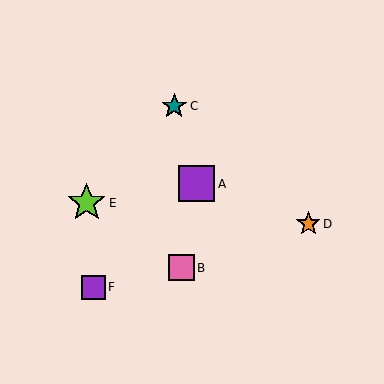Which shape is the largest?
The lime star (labeled E) is the largest.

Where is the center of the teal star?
The center of the teal star is at (174, 106).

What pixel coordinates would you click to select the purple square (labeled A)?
Click at (197, 184) to select the purple square A.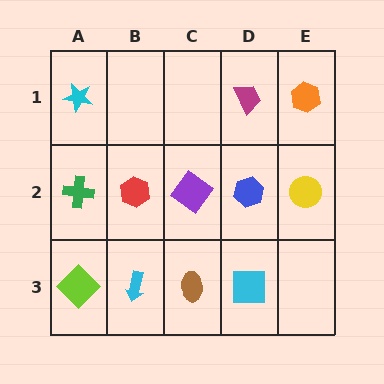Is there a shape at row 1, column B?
No, that cell is empty.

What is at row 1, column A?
A cyan star.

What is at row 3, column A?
A lime diamond.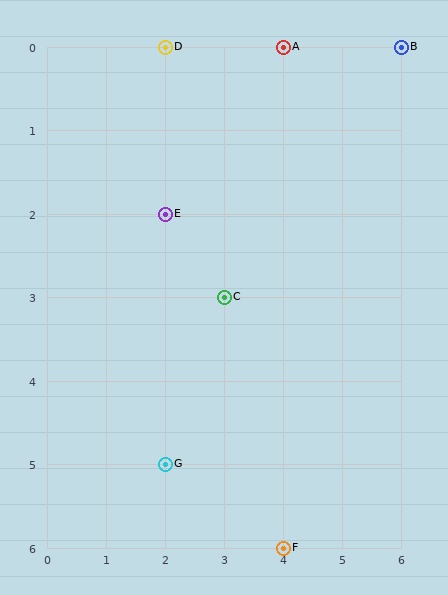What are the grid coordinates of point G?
Point G is at grid coordinates (2, 5).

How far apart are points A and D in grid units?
Points A and D are 2 columns apart.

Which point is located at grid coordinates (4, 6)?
Point F is at (4, 6).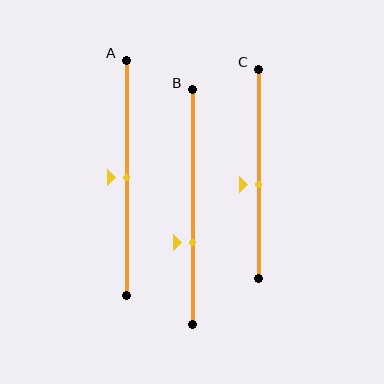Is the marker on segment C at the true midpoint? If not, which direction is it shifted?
No, the marker on segment C is shifted downward by about 5% of the segment length.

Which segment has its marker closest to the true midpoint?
Segment A has its marker closest to the true midpoint.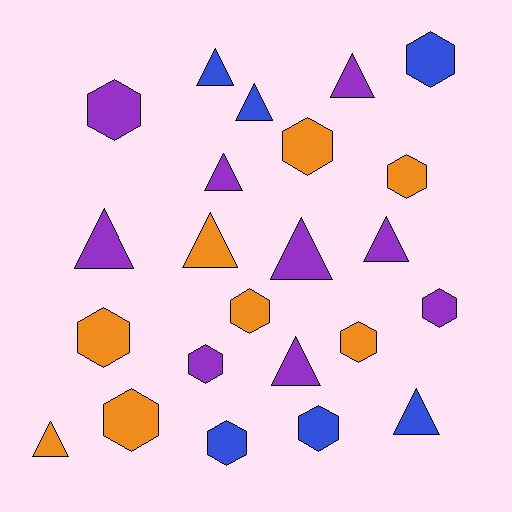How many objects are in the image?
There are 23 objects.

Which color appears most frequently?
Purple, with 9 objects.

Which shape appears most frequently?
Hexagon, with 12 objects.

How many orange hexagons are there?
There are 6 orange hexagons.